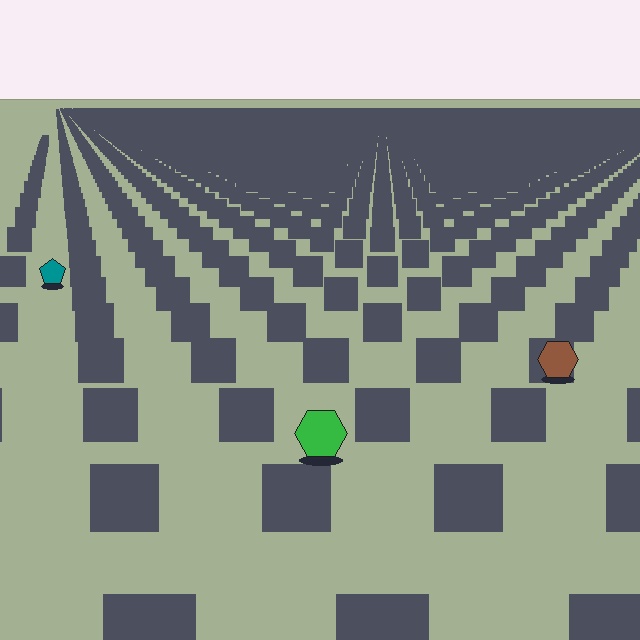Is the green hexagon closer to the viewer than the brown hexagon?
Yes. The green hexagon is closer — you can tell from the texture gradient: the ground texture is coarser near it.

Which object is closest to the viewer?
The green hexagon is closest. The texture marks near it are larger and more spread out.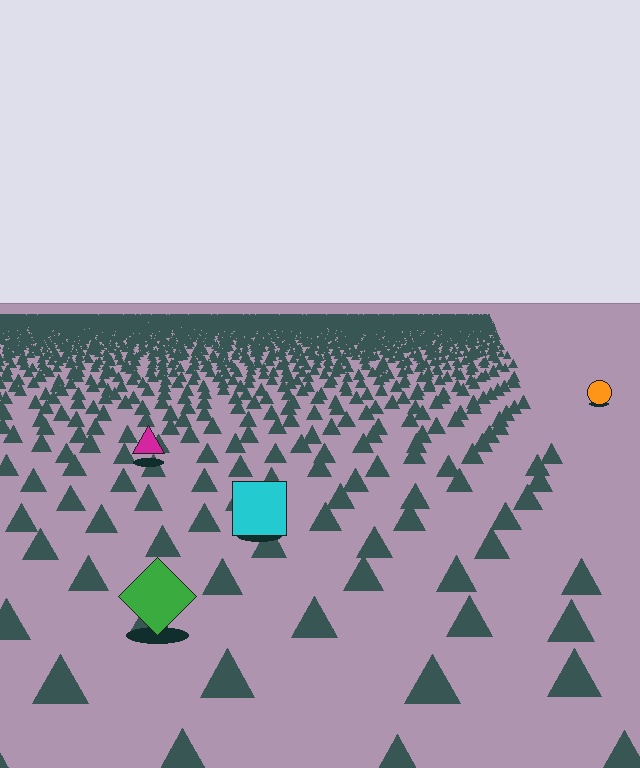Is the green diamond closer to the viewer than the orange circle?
Yes. The green diamond is closer — you can tell from the texture gradient: the ground texture is coarser near it.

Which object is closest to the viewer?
The green diamond is closest. The texture marks near it are larger and more spread out.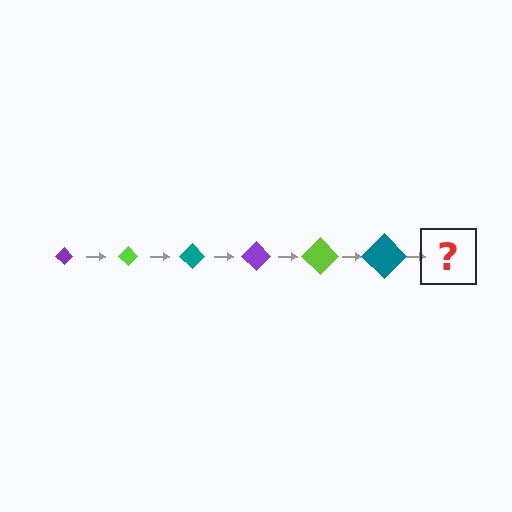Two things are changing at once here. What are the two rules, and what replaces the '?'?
The two rules are that the diamond grows larger each step and the color cycles through purple, lime, and teal. The '?' should be a purple diamond, larger than the previous one.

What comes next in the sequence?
The next element should be a purple diamond, larger than the previous one.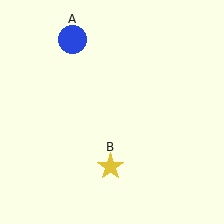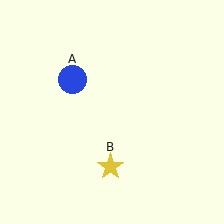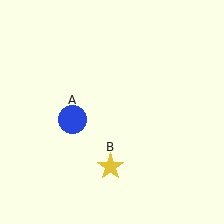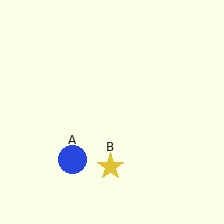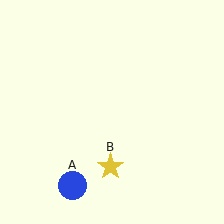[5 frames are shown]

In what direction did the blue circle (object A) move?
The blue circle (object A) moved down.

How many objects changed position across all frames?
1 object changed position: blue circle (object A).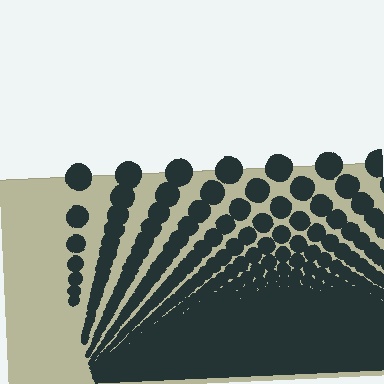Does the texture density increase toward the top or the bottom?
Density increases toward the bottom.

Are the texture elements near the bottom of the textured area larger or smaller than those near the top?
Smaller. The gradient is inverted — elements near the bottom are smaller and denser.